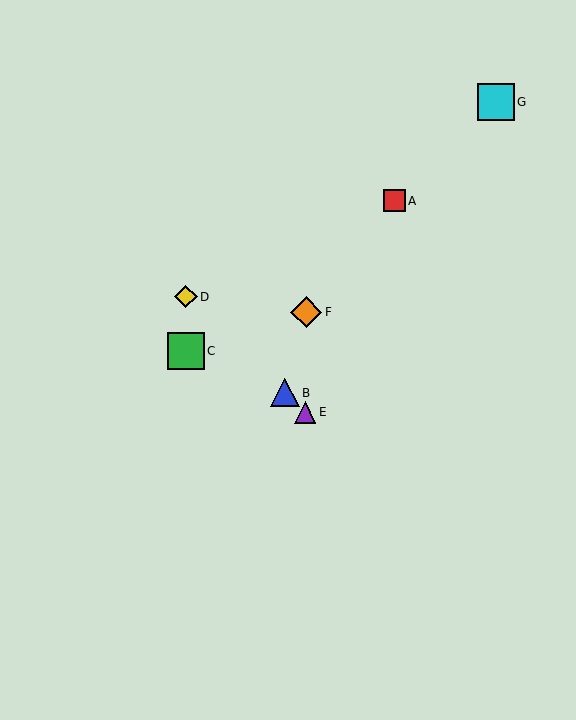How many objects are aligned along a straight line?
3 objects (B, D, E) are aligned along a straight line.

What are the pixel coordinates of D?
Object D is at (186, 297).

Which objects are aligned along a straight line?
Objects B, D, E are aligned along a straight line.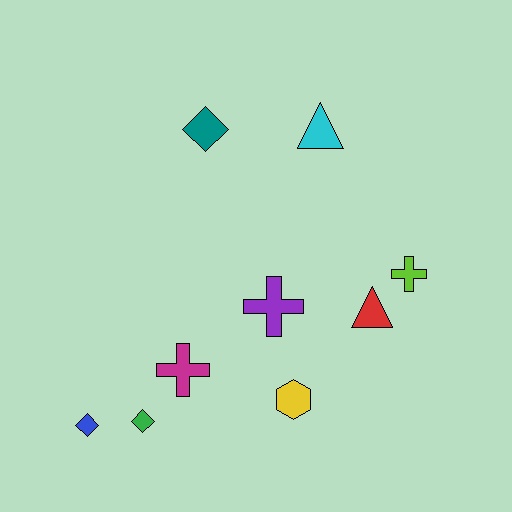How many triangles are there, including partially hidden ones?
There are 2 triangles.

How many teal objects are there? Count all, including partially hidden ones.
There is 1 teal object.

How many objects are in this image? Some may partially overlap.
There are 9 objects.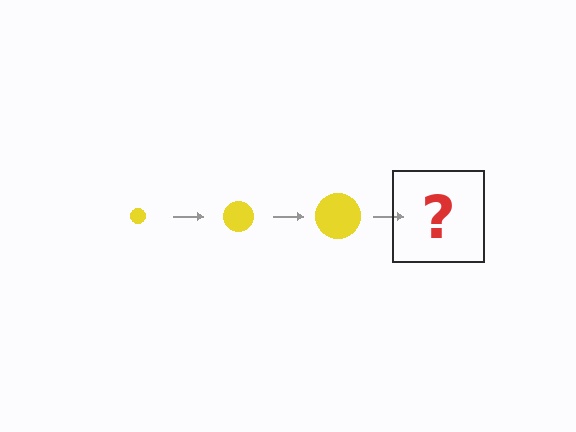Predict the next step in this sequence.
The next step is a yellow circle, larger than the previous one.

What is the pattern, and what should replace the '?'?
The pattern is that the circle gets progressively larger each step. The '?' should be a yellow circle, larger than the previous one.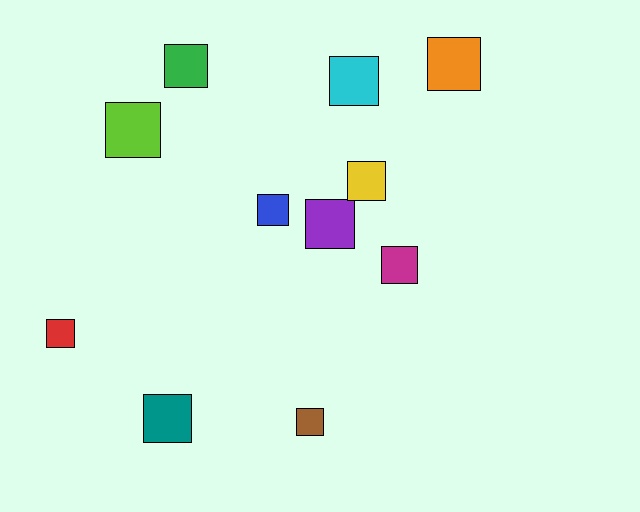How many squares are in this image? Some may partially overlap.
There are 11 squares.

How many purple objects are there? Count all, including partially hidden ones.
There is 1 purple object.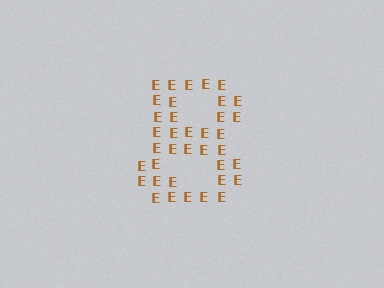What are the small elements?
The small elements are letter E's.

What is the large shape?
The large shape is the digit 8.